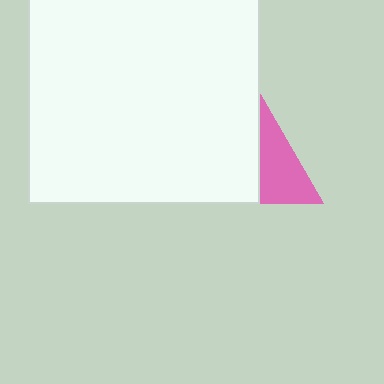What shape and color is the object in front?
The object in front is a white square.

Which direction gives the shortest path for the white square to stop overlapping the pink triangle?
Moving left gives the shortest separation.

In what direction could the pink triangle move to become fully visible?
The pink triangle could move right. That would shift it out from behind the white square entirely.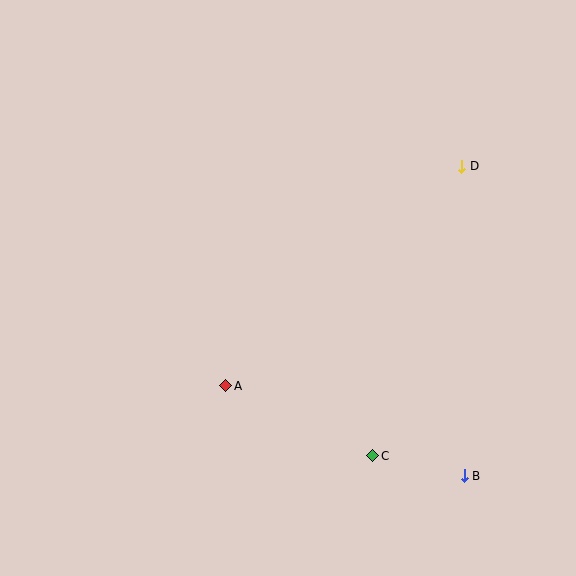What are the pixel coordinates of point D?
Point D is at (462, 166).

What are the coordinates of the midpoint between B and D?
The midpoint between B and D is at (463, 321).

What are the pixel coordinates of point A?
Point A is at (226, 386).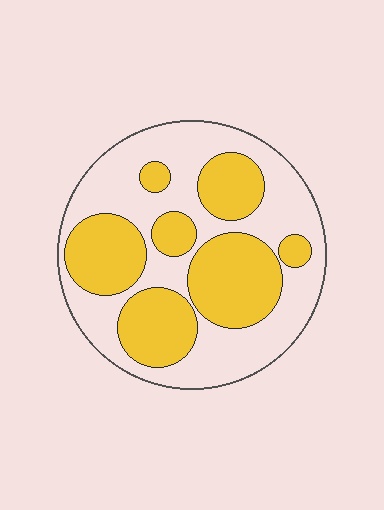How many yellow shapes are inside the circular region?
7.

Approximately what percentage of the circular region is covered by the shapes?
Approximately 45%.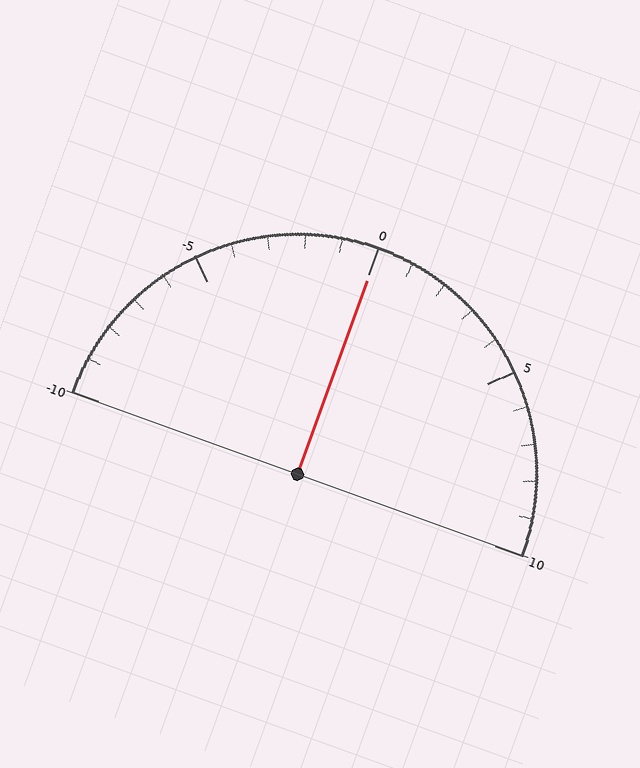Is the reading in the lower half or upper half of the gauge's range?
The reading is in the upper half of the range (-10 to 10).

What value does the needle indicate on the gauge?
The needle indicates approximately 0.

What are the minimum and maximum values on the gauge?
The gauge ranges from -10 to 10.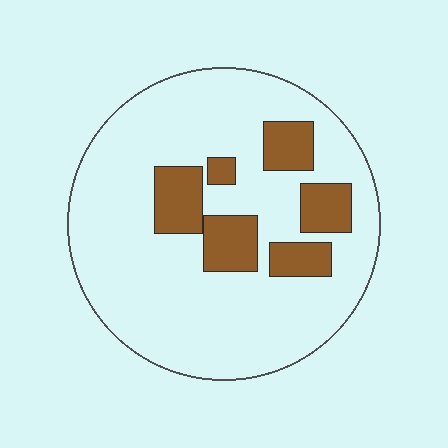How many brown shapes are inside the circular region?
6.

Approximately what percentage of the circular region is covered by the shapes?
Approximately 20%.